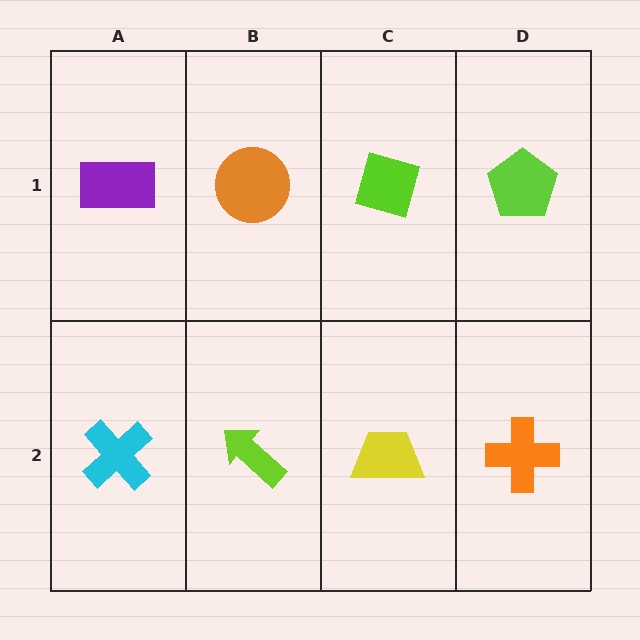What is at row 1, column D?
A lime pentagon.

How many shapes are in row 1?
4 shapes.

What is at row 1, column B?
An orange circle.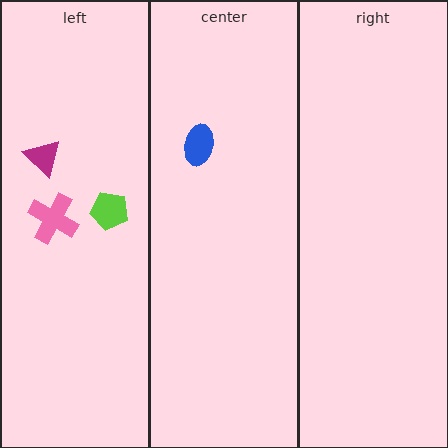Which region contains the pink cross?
The left region.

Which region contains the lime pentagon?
The left region.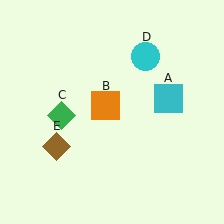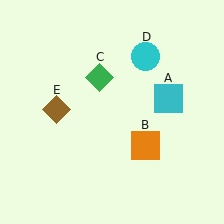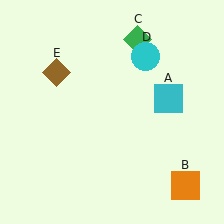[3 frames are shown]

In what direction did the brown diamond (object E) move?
The brown diamond (object E) moved up.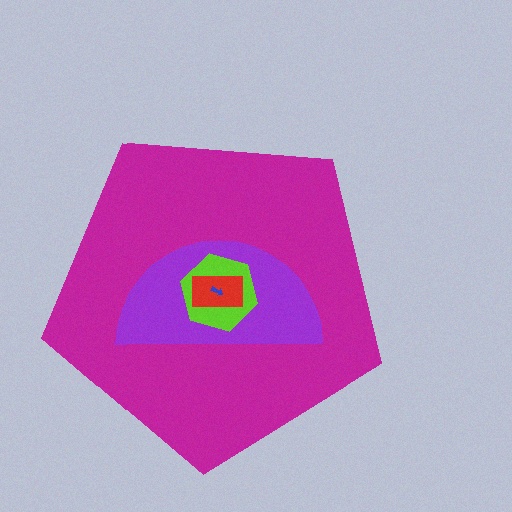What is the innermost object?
The blue arrow.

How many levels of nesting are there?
5.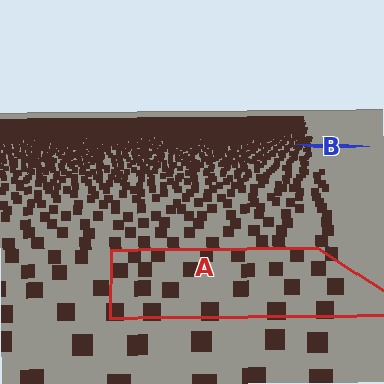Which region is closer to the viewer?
Region A is closer. The texture elements there are larger and more spread out.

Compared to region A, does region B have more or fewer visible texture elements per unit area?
Region B has more texture elements per unit area — they are packed more densely because it is farther away.